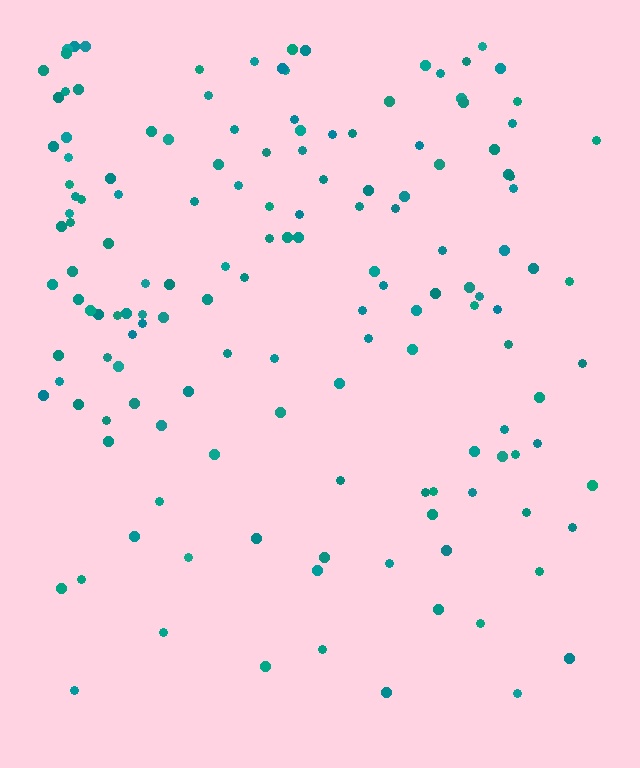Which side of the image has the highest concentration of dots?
The top.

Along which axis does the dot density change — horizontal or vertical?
Vertical.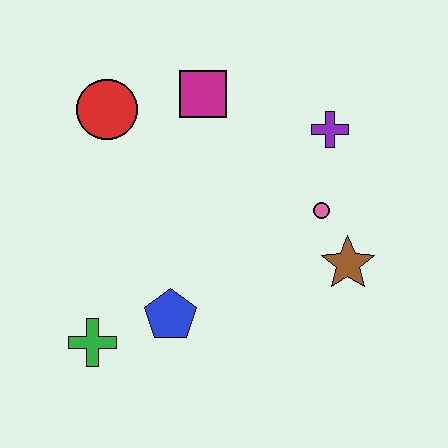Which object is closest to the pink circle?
The brown star is closest to the pink circle.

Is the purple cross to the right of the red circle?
Yes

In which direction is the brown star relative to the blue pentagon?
The brown star is to the right of the blue pentagon.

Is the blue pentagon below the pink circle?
Yes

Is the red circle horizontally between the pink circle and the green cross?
Yes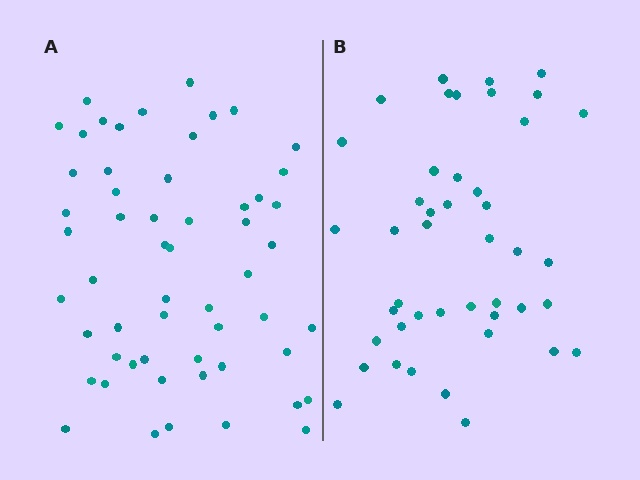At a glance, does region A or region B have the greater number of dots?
Region A (the left region) has more dots.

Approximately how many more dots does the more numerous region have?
Region A has roughly 12 or so more dots than region B.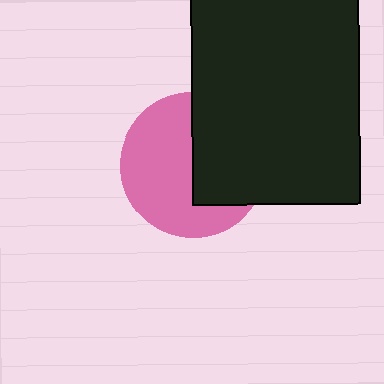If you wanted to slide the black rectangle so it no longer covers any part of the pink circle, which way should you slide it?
Slide it right — that is the most direct way to separate the two shapes.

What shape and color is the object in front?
The object in front is a black rectangle.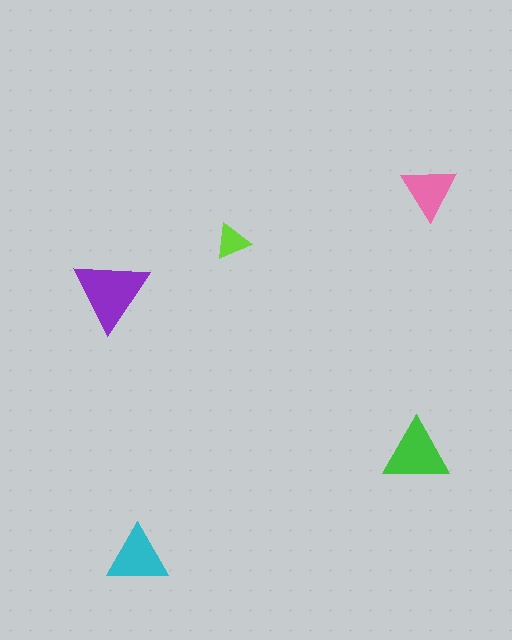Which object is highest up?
The pink triangle is topmost.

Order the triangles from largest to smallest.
the purple one, the green one, the cyan one, the pink one, the lime one.